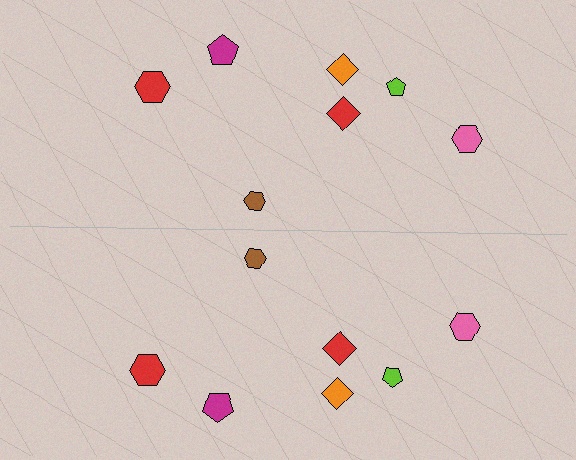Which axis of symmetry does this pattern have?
The pattern has a horizontal axis of symmetry running through the center of the image.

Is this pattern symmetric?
Yes, this pattern has bilateral (reflection) symmetry.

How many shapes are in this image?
There are 14 shapes in this image.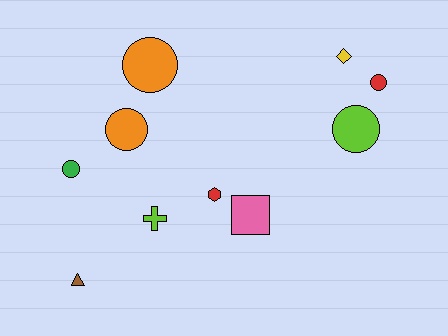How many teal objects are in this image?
There are no teal objects.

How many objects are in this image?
There are 10 objects.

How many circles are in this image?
There are 5 circles.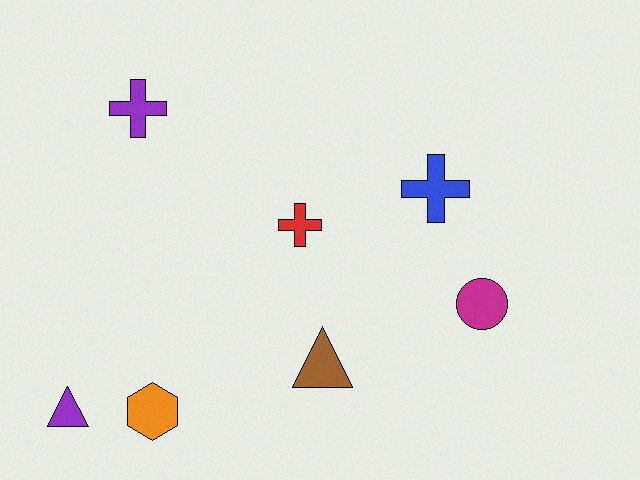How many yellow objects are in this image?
There are no yellow objects.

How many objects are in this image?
There are 7 objects.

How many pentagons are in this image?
There are no pentagons.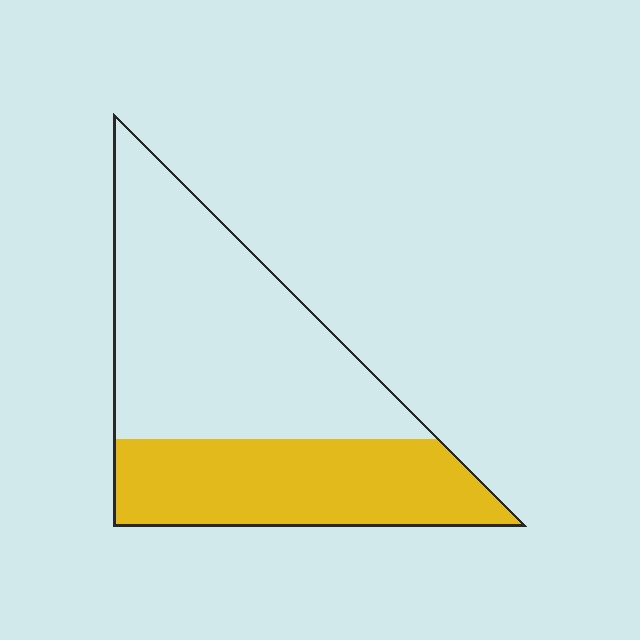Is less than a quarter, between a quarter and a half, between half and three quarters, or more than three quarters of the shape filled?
Between a quarter and a half.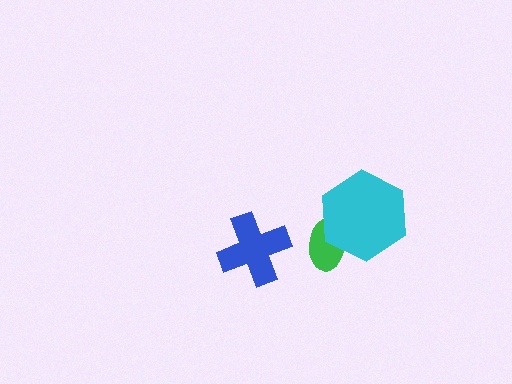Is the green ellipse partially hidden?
Yes, it is partially covered by another shape.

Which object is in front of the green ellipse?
The cyan hexagon is in front of the green ellipse.